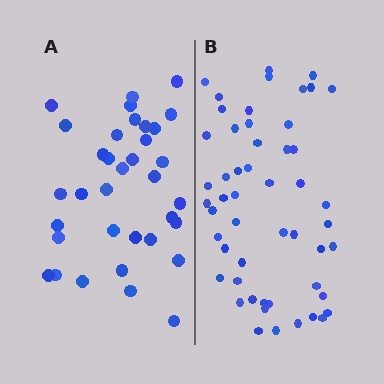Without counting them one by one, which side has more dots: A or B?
Region B (the right region) has more dots.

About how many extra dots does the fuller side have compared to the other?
Region B has approximately 15 more dots than region A.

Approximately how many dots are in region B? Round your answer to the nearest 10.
About 50 dots. (The exact count is 52, which rounds to 50.)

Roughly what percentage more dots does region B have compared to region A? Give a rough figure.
About 50% more.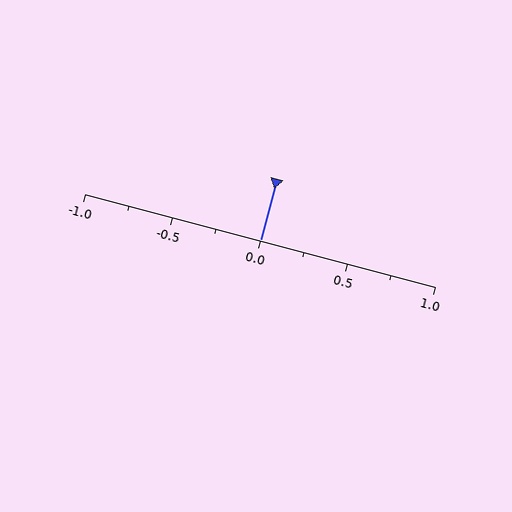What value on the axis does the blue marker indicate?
The marker indicates approximately 0.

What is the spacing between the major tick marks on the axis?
The major ticks are spaced 0.5 apart.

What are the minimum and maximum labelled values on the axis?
The axis runs from -1.0 to 1.0.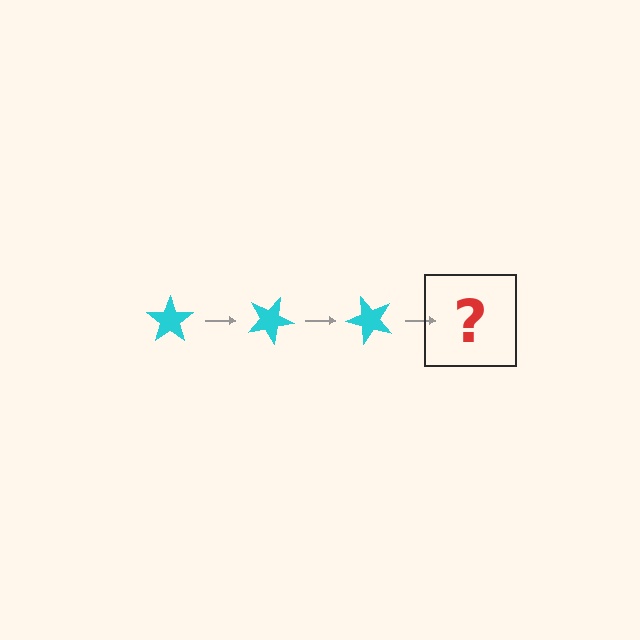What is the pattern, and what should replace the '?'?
The pattern is that the star rotates 25 degrees each step. The '?' should be a cyan star rotated 75 degrees.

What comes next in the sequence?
The next element should be a cyan star rotated 75 degrees.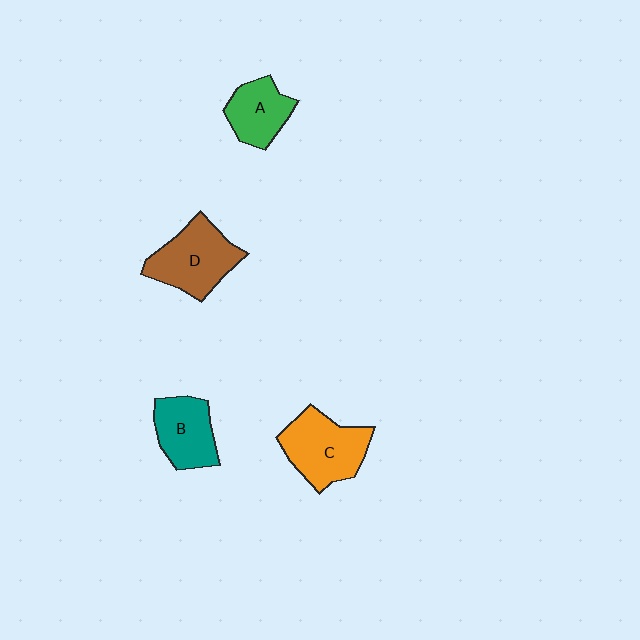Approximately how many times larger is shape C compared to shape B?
Approximately 1.3 times.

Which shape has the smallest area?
Shape A (green).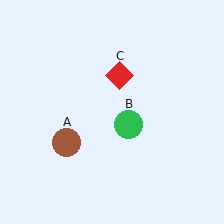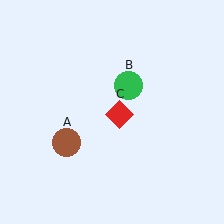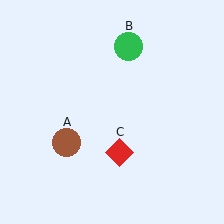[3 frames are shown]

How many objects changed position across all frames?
2 objects changed position: green circle (object B), red diamond (object C).